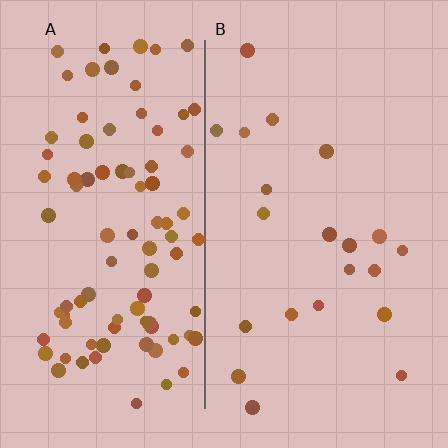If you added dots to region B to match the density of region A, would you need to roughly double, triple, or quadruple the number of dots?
Approximately quadruple.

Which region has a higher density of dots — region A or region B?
A (the left).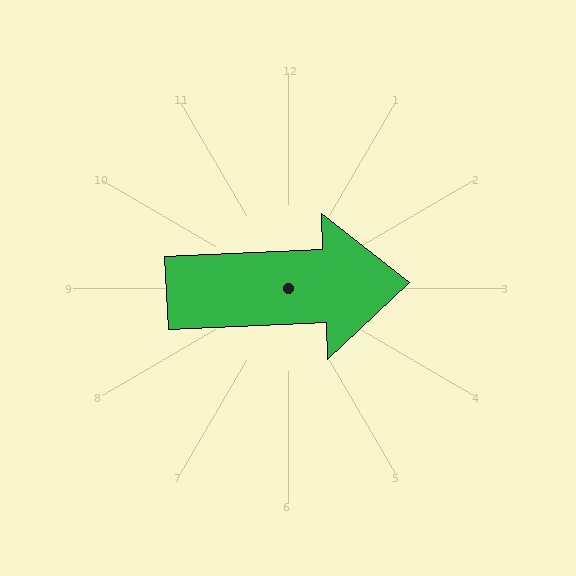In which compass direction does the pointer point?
East.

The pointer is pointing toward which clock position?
Roughly 3 o'clock.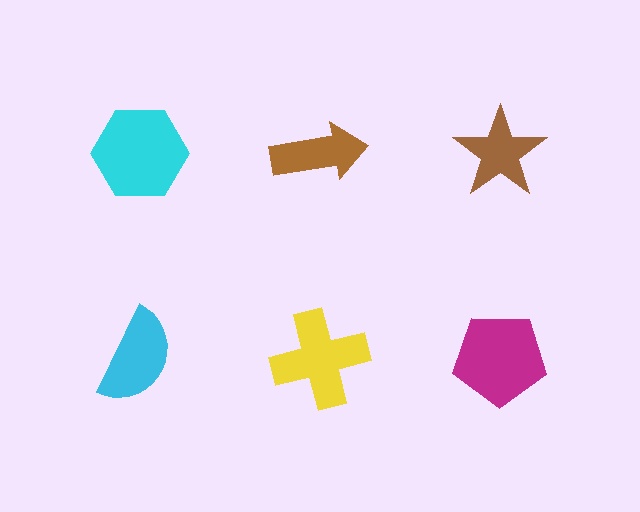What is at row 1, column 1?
A cyan hexagon.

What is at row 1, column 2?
A brown arrow.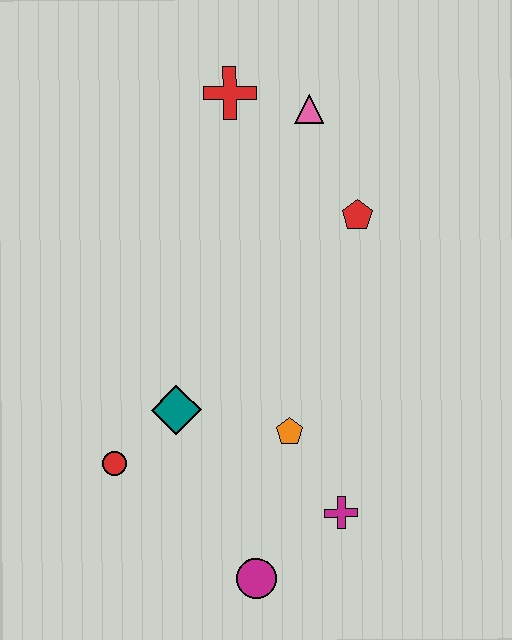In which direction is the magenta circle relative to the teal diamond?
The magenta circle is below the teal diamond.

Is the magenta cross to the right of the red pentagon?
No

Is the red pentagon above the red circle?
Yes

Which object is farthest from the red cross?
The magenta circle is farthest from the red cross.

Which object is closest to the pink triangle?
The red cross is closest to the pink triangle.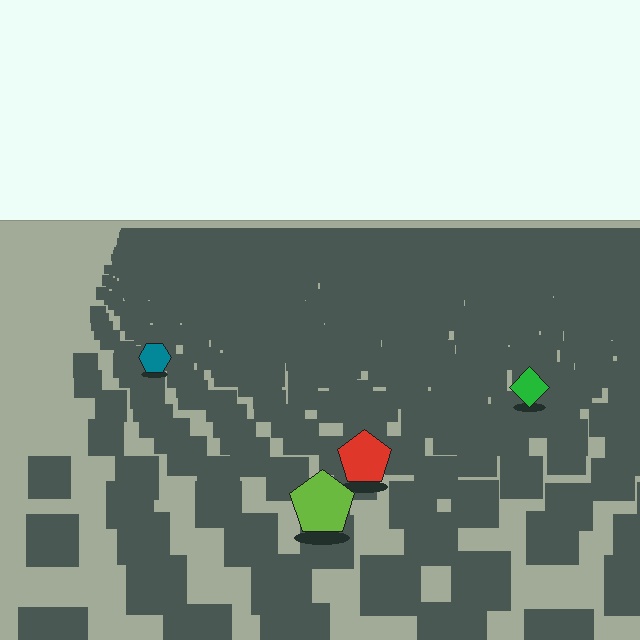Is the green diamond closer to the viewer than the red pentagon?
No. The red pentagon is closer — you can tell from the texture gradient: the ground texture is coarser near it.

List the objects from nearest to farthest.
From nearest to farthest: the lime pentagon, the red pentagon, the green diamond, the teal hexagon.